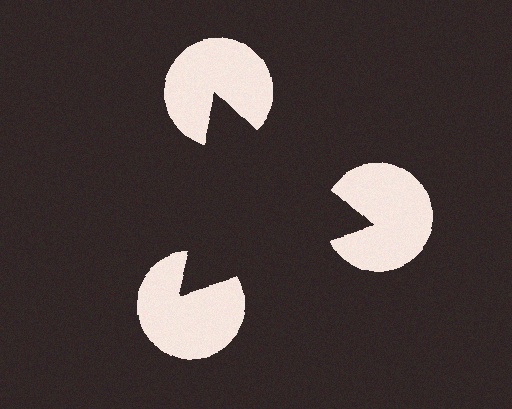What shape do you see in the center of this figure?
An illusory triangle — its edges are inferred from the aligned wedge cuts in the pac-man discs, not physically drawn.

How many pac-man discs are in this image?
There are 3 — one at each vertex of the illusory triangle.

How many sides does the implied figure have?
3 sides.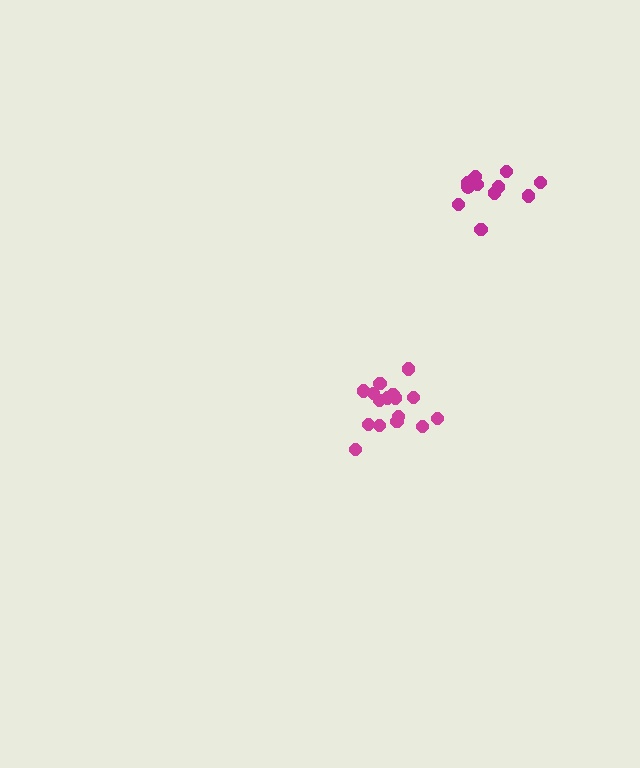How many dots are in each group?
Group 1: 16 dots, Group 2: 13 dots (29 total).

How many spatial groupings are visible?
There are 2 spatial groupings.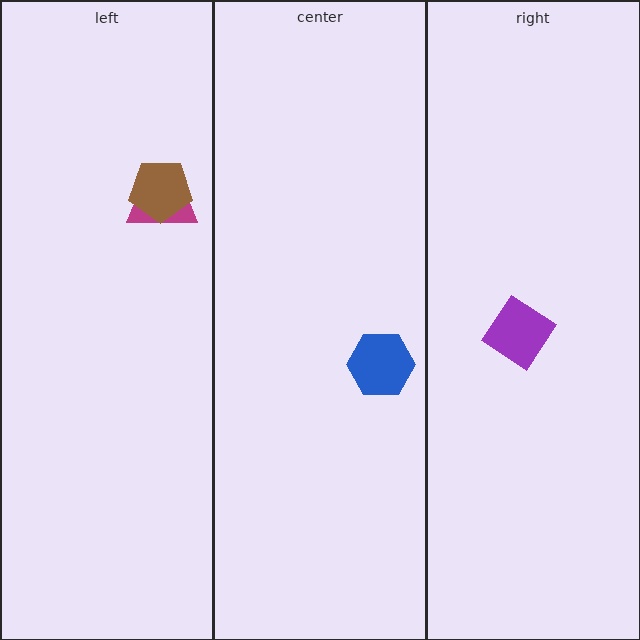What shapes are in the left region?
The magenta trapezoid, the brown pentagon.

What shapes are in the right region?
The purple diamond.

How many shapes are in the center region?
1.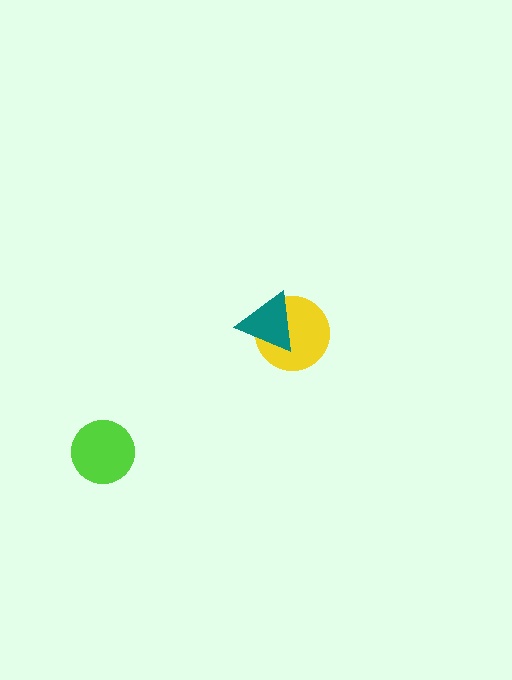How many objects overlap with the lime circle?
0 objects overlap with the lime circle.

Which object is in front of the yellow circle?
The teal triangle is in front of the yellow circle.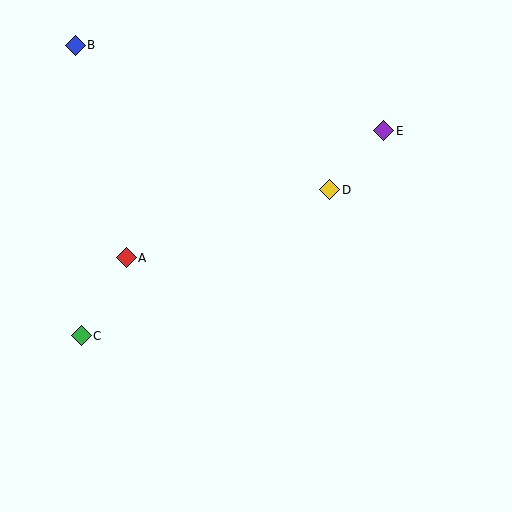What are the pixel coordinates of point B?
Point B is at (75, 45).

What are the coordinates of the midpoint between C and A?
The midpoint between C and A is at (104, 297).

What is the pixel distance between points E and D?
The distance between E and D is 80 pixels.